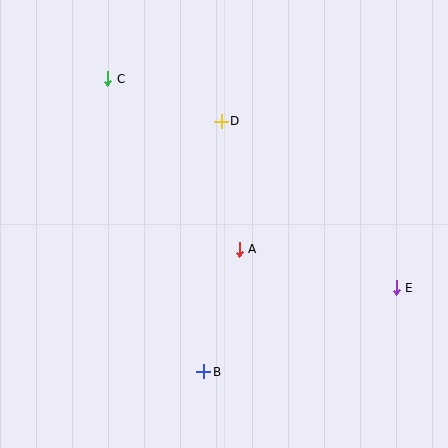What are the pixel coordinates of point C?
Point C is at (108, 79).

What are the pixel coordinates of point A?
Point A is at (239, 249).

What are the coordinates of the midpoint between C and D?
The midpoint between C and D is at (165, 100).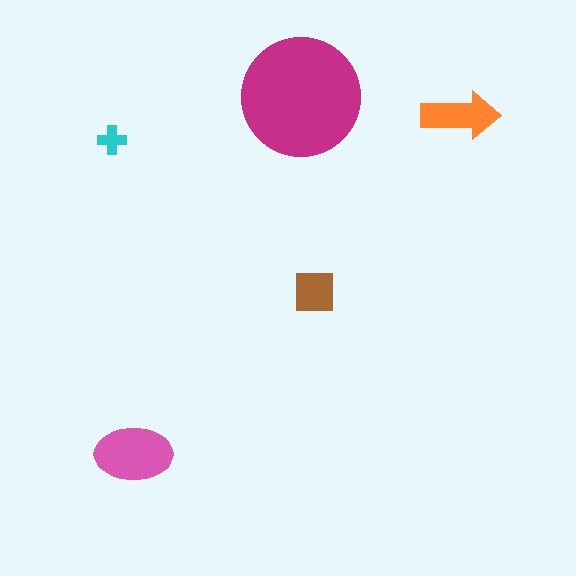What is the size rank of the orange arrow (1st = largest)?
3rd.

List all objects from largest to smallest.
The magenta circle, the pink ellipse, the orange arrow, the brown square, the cyan cross.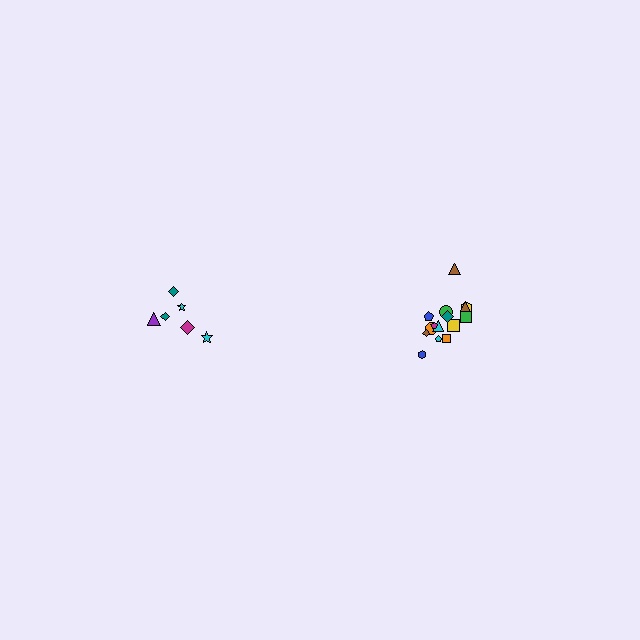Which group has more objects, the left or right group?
The right group.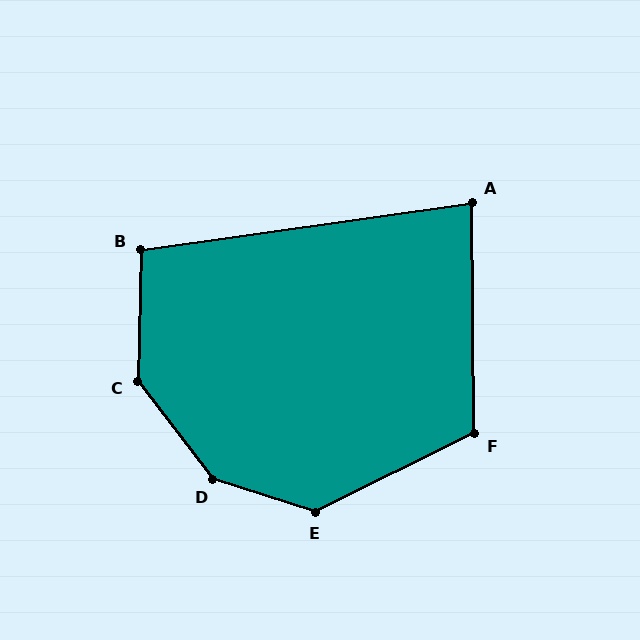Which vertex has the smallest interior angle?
A, at approximately 83 degrees.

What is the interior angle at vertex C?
Approximately 141 degrees (obtuse).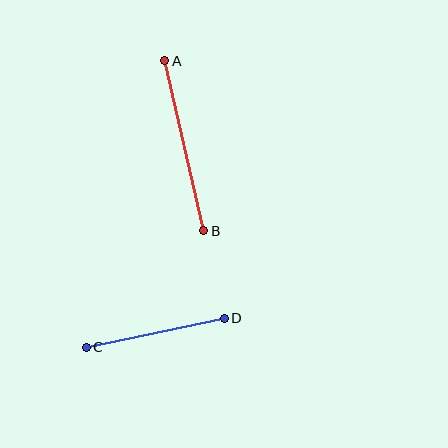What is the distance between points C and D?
The distance is approximately 141 pixels.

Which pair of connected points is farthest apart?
Points A and B are farthest apart.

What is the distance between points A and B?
The distance is approximately 175 pixels.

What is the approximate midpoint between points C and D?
The midpoint is at approximately (155, 333) pixels.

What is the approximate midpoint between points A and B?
The midpoint is at approximately (184, 146) pixels.